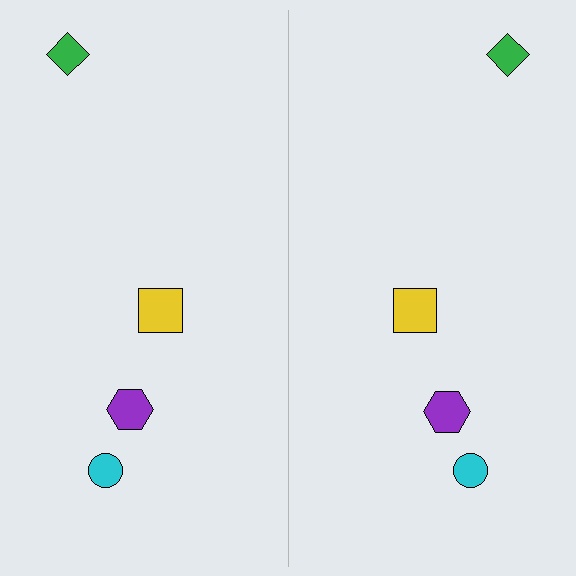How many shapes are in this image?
There are 8 shapes in this image.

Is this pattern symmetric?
Yes, this pattern has bilateral (reflection) symmetry.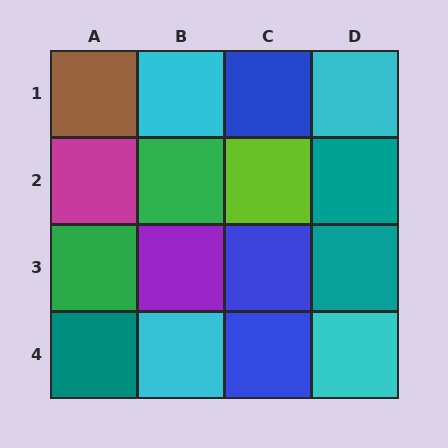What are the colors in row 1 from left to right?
Brown, cyan, blue, cyan.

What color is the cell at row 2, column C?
Lime.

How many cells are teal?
3 cells are teal.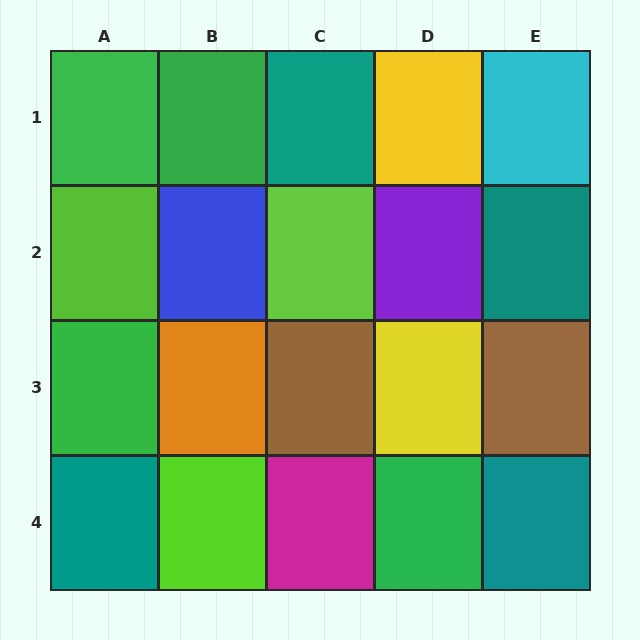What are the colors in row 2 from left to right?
Lime, blue, lime, purple, teal.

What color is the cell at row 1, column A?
Green.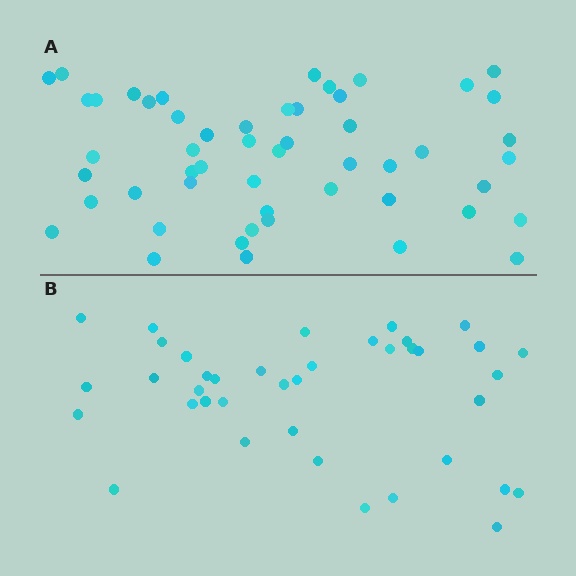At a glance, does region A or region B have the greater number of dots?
Region A (the top region) has more dots.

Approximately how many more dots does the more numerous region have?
Region A has approximately 15 more dots than region B.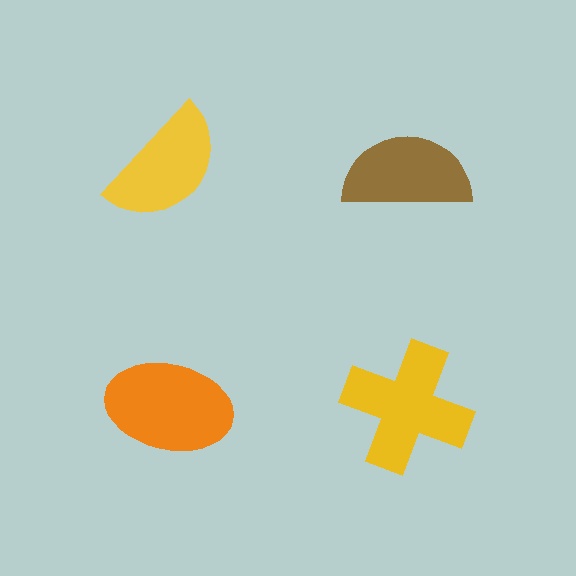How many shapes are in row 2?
2 shapes.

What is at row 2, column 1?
An orange ellipse.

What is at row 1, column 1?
A yellow semicircle.